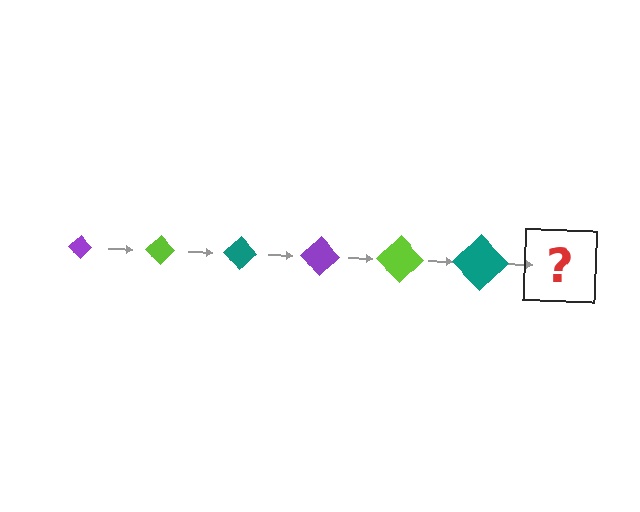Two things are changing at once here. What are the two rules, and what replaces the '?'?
The two rules are that the diamond grows larger each step and the color cycles through purple, lime, and teal. The '?' should be a purple diamond, larger than the previous one.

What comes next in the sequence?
The next element should be a purple diamond, larger than the previous one.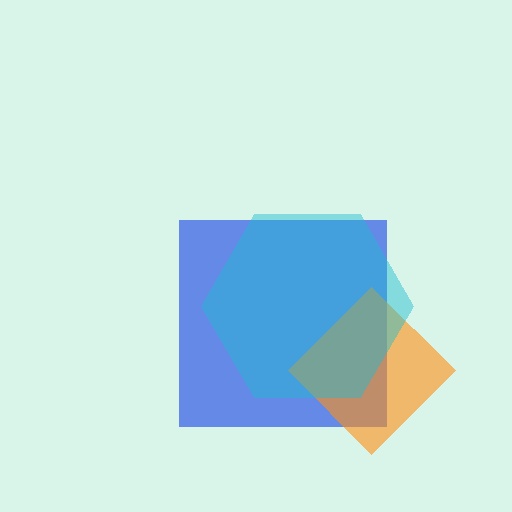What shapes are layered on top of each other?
The layered shapes are: a blue square, an orange diamond, a cyan hexagon.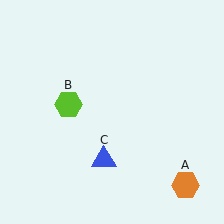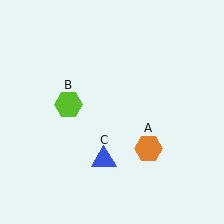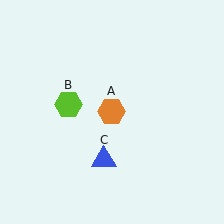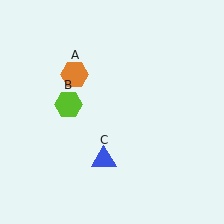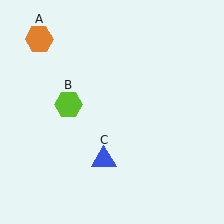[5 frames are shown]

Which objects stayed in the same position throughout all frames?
Lime hexagon (object B) and blue triangle (object C) remained stationary.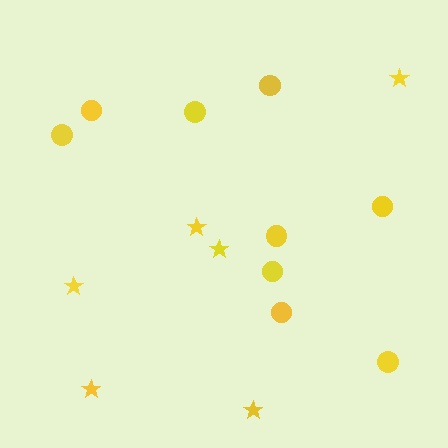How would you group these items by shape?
There are 2 groups: one group of stars (6) and one group of circles (9).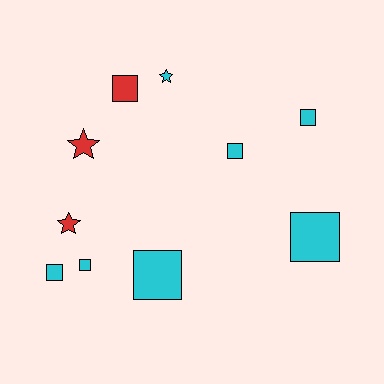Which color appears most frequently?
Cyan, with 7 objects.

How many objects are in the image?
There are 10 objects.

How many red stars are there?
There are 2 red stars.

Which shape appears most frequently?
Square, with 7 objects.